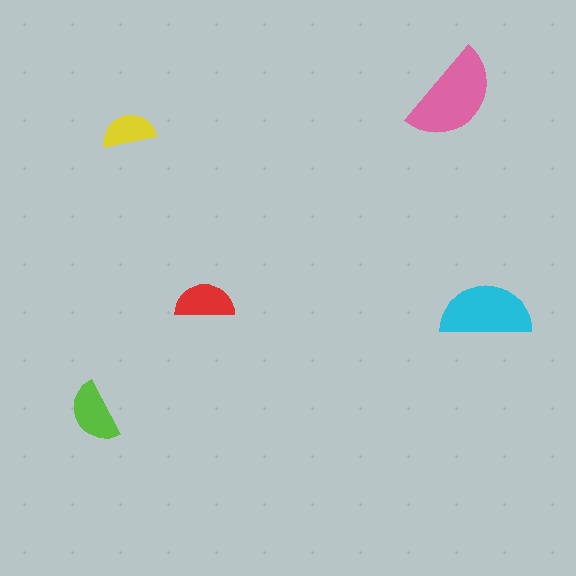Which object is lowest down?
The lime semicircle is bottommost.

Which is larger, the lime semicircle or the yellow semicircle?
The lime one.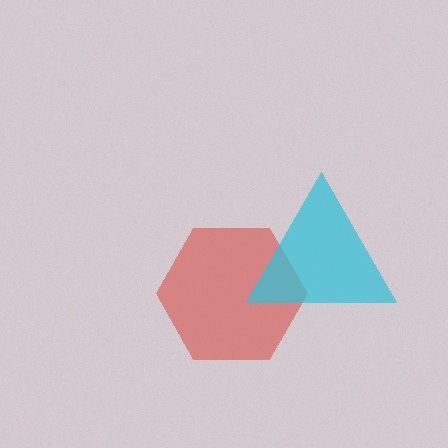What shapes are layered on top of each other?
The layered shapes are: a red hexagon, a cyan triangle.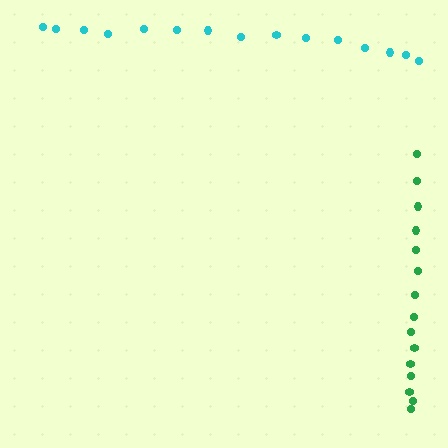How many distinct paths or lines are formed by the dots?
There are 2 distinct paths.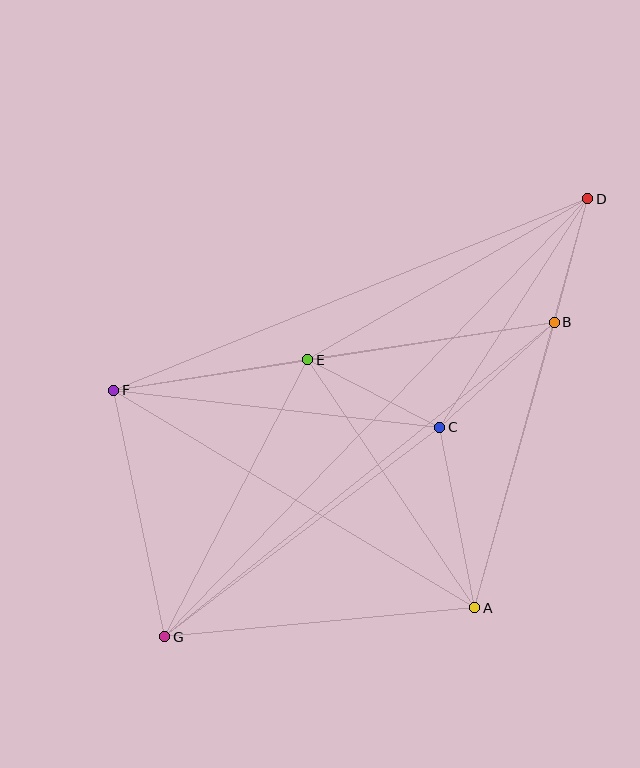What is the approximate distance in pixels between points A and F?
The distance between A and F is approximately 422 pixels.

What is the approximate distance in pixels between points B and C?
The distance between B and C is approximately 156 pixels.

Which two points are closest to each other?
Points B and D are closest to each other.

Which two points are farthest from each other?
Points D and G are farthest from each other.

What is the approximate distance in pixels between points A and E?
The distance between A and E is approximately 299 pixels.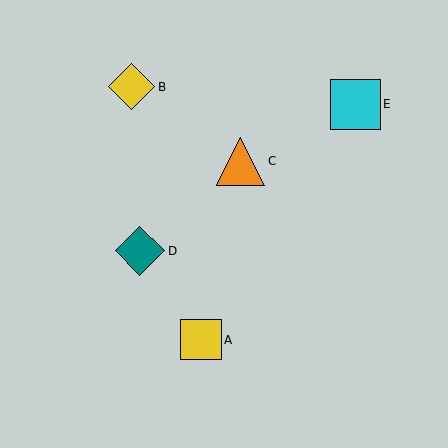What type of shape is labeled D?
Shape D is a teal diamond.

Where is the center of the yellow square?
The center of the yellow square is at (201, 340).